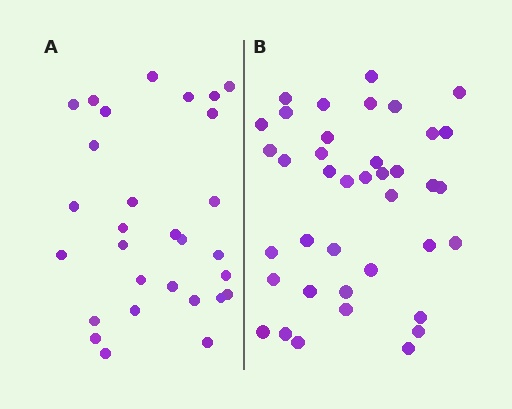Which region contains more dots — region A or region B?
Region B (the right region) has more dots.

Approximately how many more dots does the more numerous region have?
Region B has roughly 10 or so more dots than region A.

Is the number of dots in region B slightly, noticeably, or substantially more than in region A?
Region B has noticeably more, but not dramatically so. The ratio is roughly 1.3 to 1.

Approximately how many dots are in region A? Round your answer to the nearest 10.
About 30 dots. (The exact count is 29, which rounds to 30.)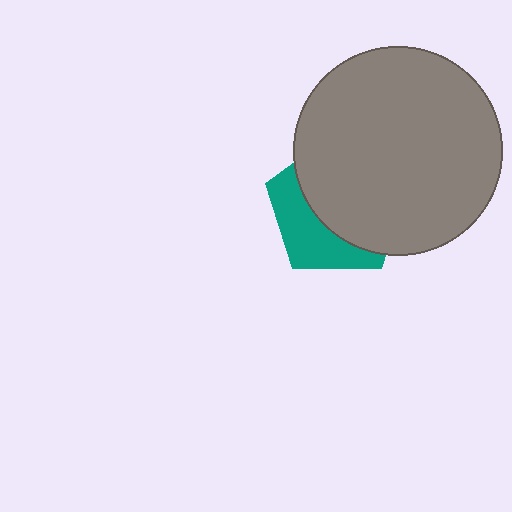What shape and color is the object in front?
The object in front is a gray circle.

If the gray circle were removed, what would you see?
You would see the complete teal pentagon.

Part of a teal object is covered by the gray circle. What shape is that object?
It is a pentagon.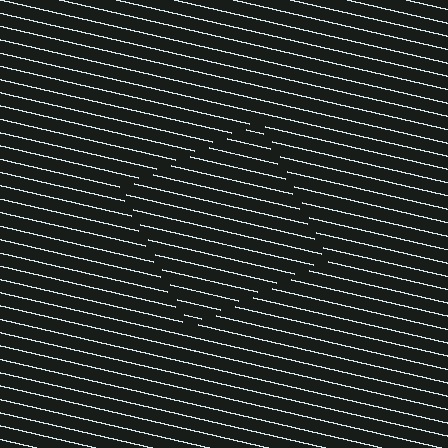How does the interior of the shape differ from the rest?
The interior of the shape contains the same grating, shifted by half a period — the contour is defined by the phase discontinuity where line-ends from the inner and outer gratings abut.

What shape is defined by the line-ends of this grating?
An illusory square. The interior of the shape contains the same grating, shifted by half a period — the contour is defined by the phase discontinuity where line-ends from the inner and outer gratings abut.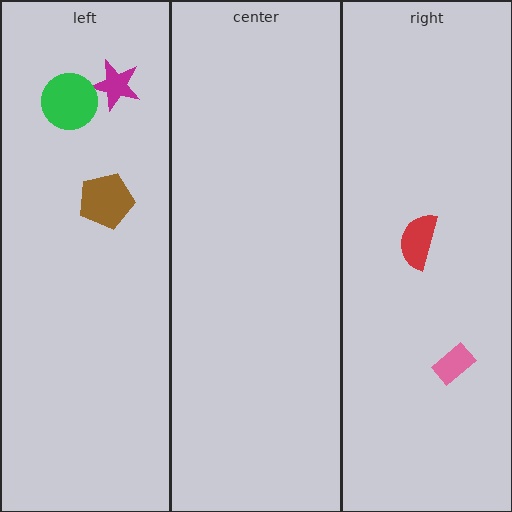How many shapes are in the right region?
2.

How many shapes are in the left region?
3.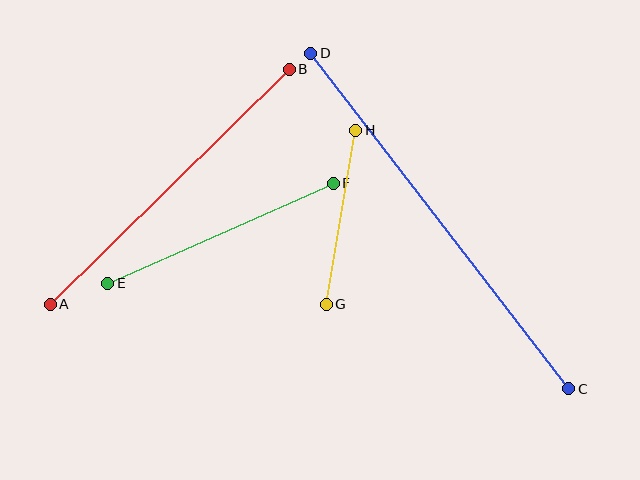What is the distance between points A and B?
The distance is approximately 336 pixels.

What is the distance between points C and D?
The distance is approximately 423 pixels.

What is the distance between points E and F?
The distance is approximately 247 pixels.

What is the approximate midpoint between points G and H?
The midpoint is at approximately (341, 217) pixels.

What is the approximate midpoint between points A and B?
The midpoint is at approximately (170, 187) pixels.